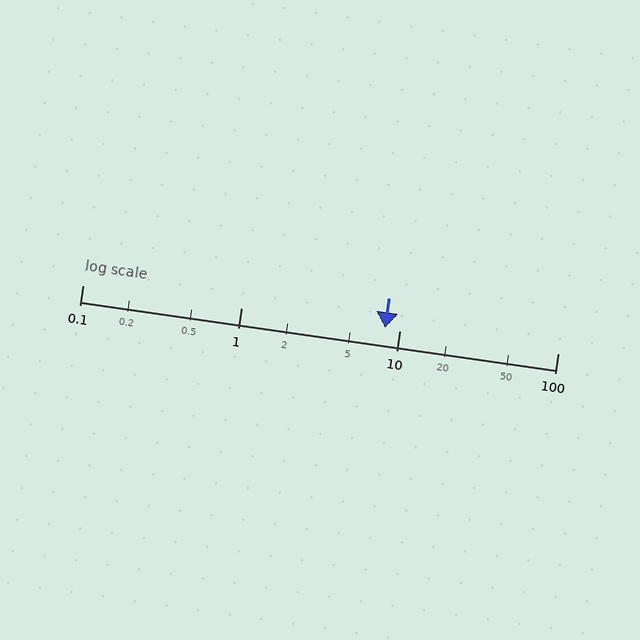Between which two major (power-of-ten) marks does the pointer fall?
The pointer is between 1 and 10.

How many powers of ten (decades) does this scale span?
The scale spans 3 decades, from 0.1 to 100.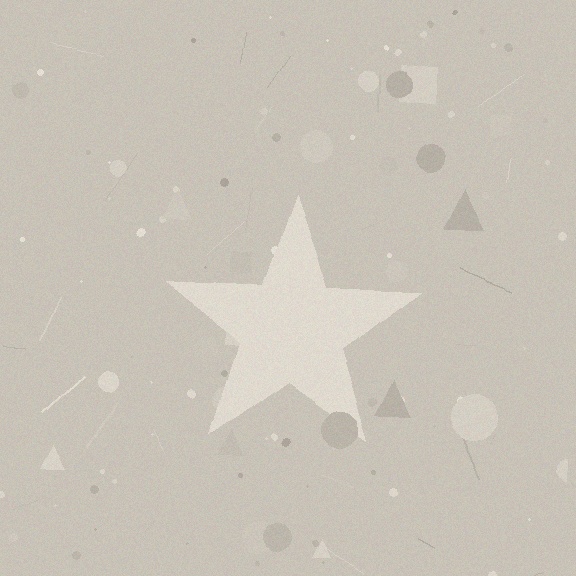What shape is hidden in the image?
A star is hidden in the image.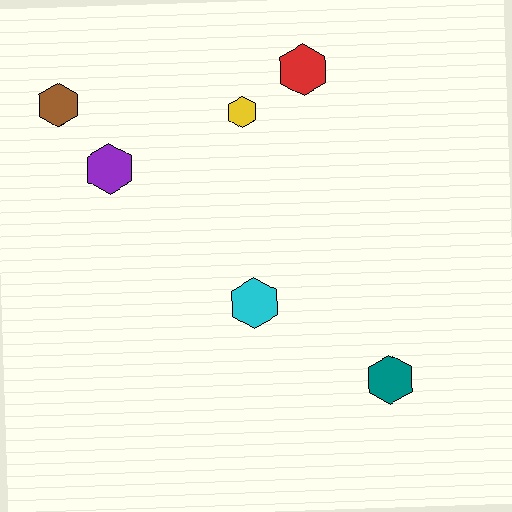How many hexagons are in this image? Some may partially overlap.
There are 6 hexagons.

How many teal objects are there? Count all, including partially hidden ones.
There is 1 teal object.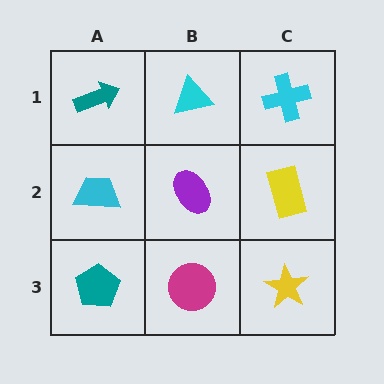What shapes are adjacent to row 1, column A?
A cyan trapezoid (row 2, column A), a cyan triangle (row 1, column B).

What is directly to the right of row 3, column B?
A yellow star.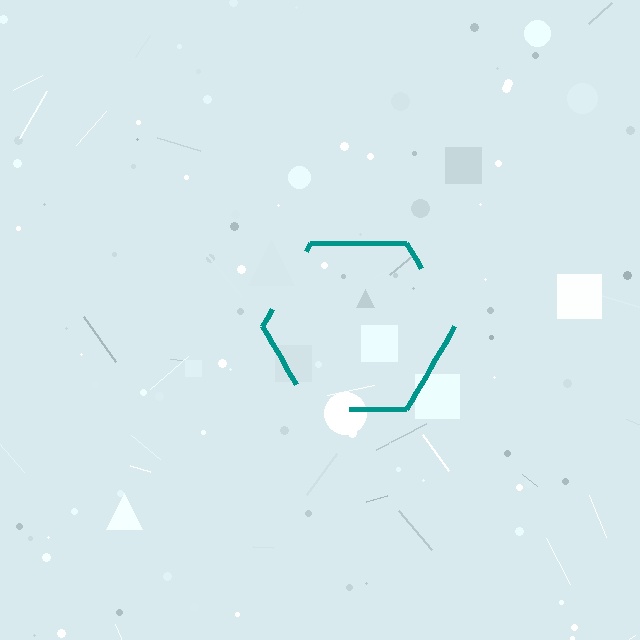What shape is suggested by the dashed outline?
The dashed outline suggests a hexagon.